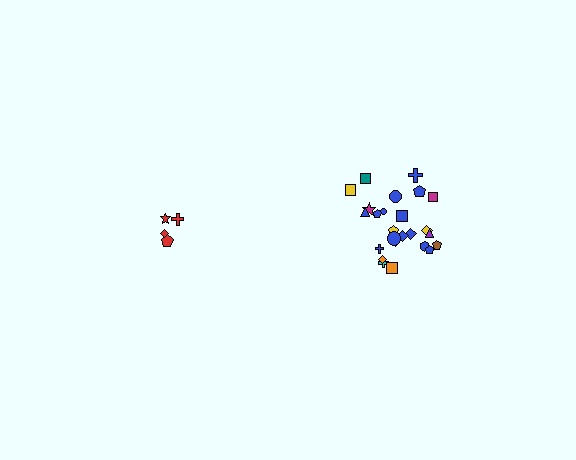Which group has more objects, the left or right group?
The right group.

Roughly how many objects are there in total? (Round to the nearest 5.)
Roughly 30 objects in total.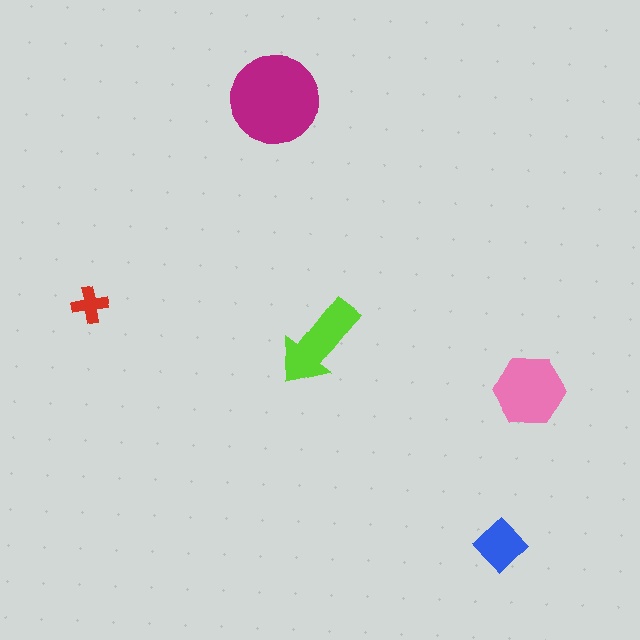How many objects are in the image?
There are 5 objects in the image.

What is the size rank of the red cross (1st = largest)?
5th.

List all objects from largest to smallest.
The magenta circle, the pink hexagon, the lime arrow, the blue diamond, the red cross.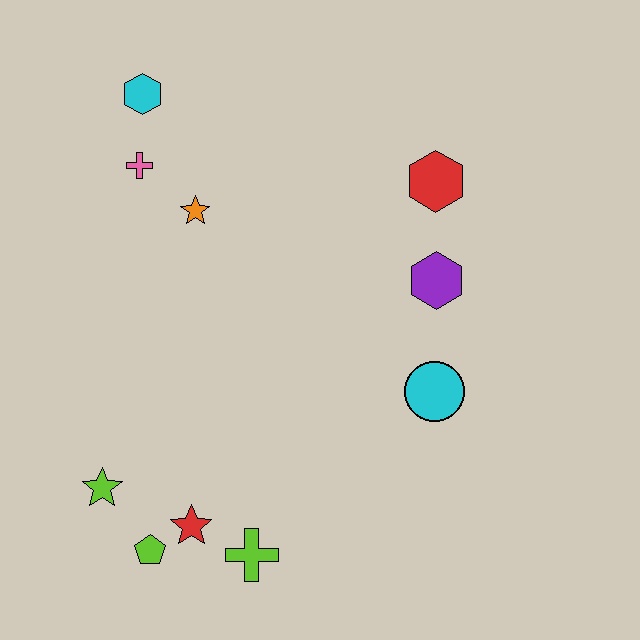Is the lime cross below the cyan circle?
Yes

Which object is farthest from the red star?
The cyan hexagon is farthest from the red star.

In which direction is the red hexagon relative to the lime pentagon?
The red hexagon is above the lime pentagon.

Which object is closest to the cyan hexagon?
The pink cross is closest to the cyan hexagon.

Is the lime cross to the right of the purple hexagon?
No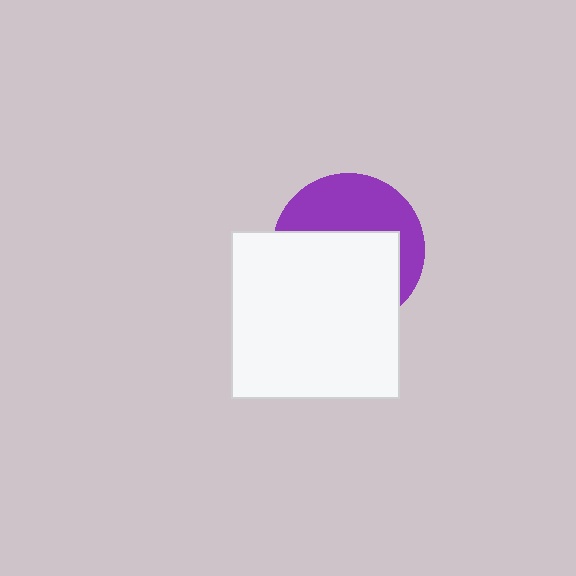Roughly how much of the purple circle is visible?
A small part of it is visible (roughly 43%).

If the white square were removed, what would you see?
You would see the complete purple circle.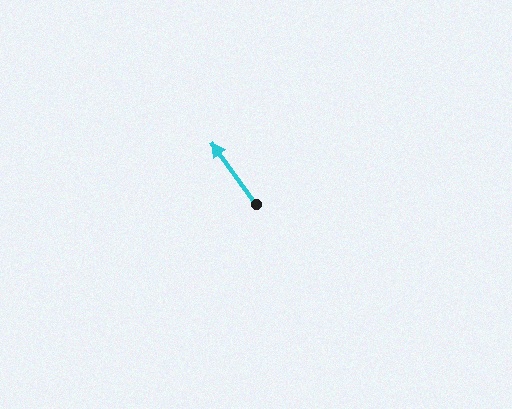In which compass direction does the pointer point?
Northwest.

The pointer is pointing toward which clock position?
Roughly 11 o'clock.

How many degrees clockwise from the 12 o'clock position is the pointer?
Approximately 324 degrees.